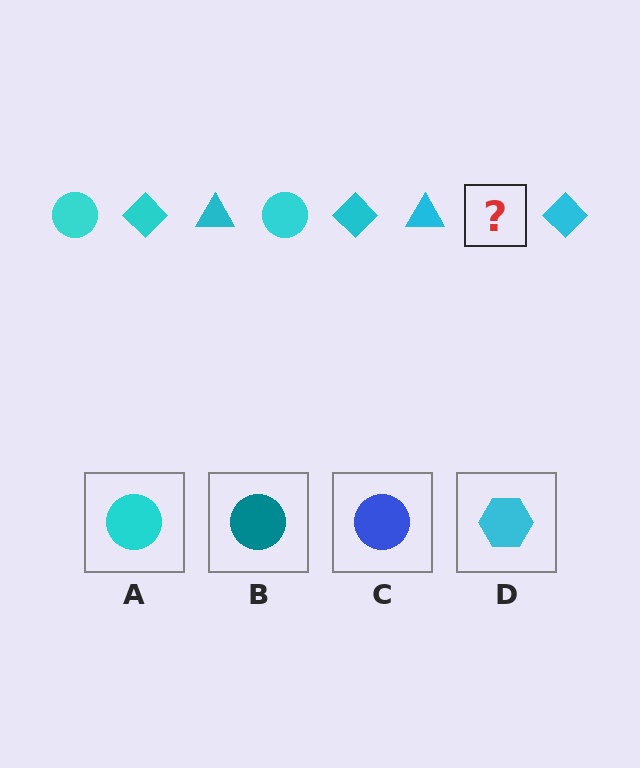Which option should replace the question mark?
Option A.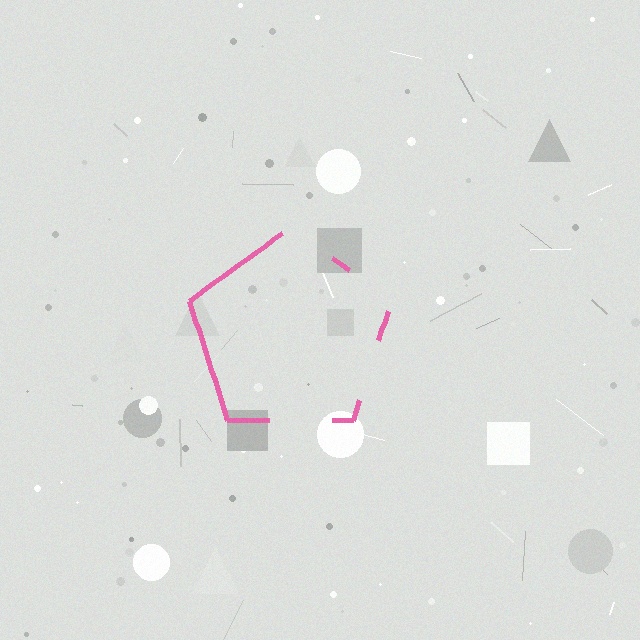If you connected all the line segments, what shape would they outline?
They would outline a pentagon.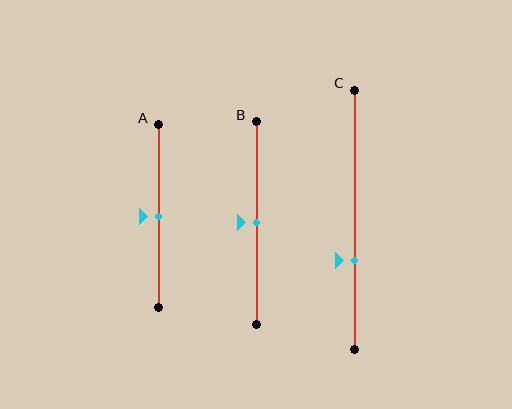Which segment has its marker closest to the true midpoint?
Segment A has its marker closest to the true midpoint.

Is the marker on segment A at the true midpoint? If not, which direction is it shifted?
Yes, the marker on segment A is at the true midpoint.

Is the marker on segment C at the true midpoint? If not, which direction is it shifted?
No, the marker on segment C is shifted downward by about 16% of the segment length.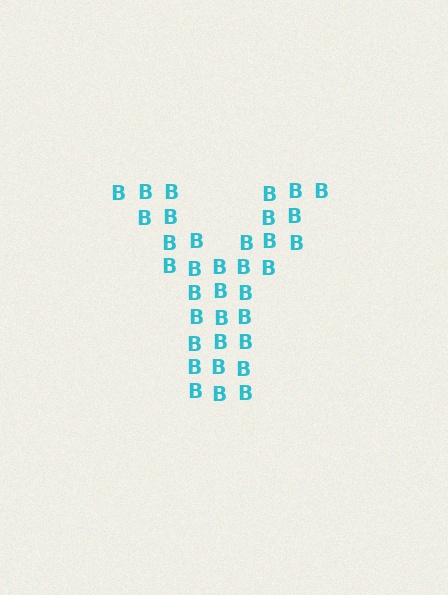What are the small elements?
The small elements are letter B's.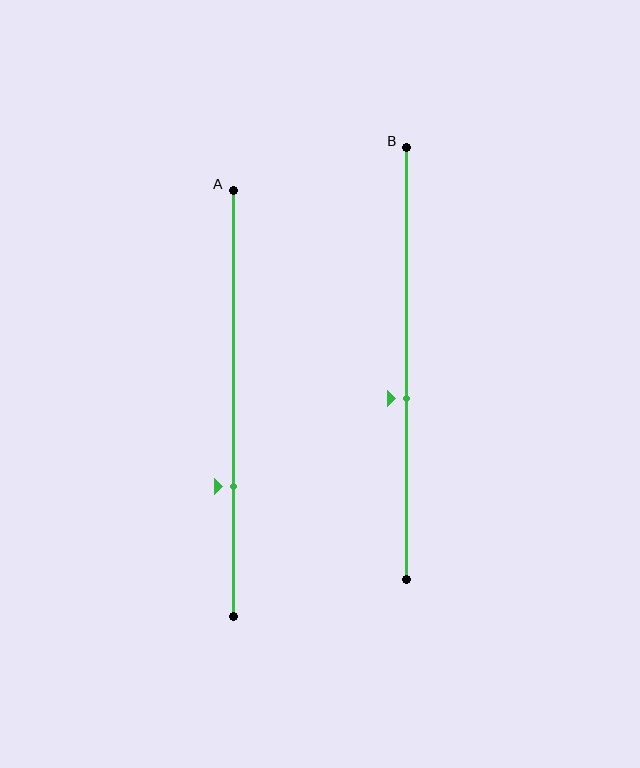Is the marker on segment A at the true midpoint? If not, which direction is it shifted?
No, the marker on segment A is shifted downward by about 19% of the segment length.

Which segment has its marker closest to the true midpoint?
Segment B has its marker closest to the true midpoint.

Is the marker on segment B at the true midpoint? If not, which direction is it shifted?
No, the marker on segment B is shifted downward by about 8% of the segment length.